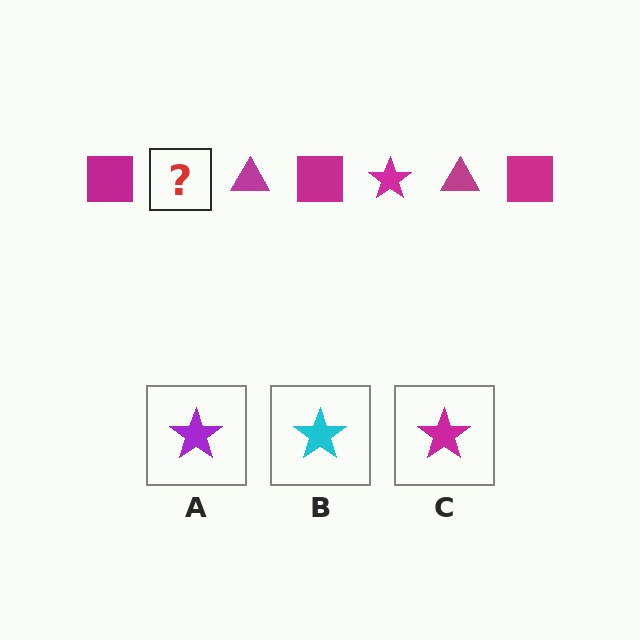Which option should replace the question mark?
Option C.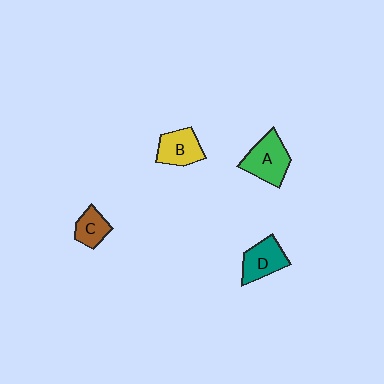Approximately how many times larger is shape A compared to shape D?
Approximately 1.2 times.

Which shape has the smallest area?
Shape C (brown).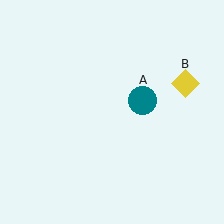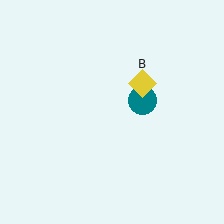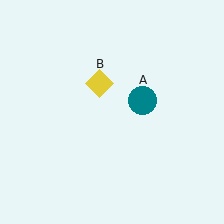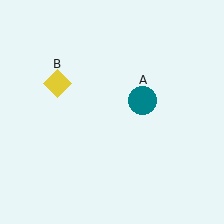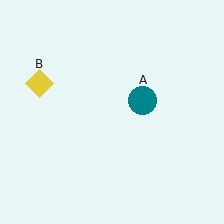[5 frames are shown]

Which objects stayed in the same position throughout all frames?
Teal circle (object A) remained stationary.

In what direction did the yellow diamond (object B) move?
The yellow diamond (object B) moved left.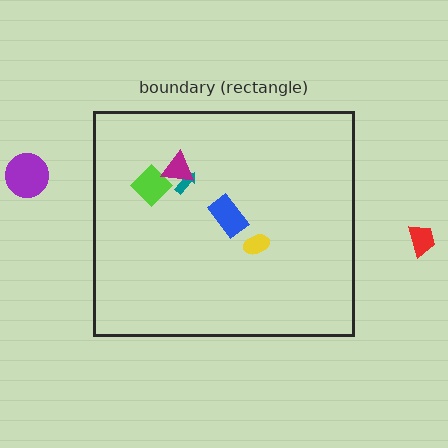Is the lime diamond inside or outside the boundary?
Inside.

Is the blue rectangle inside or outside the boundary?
Inside.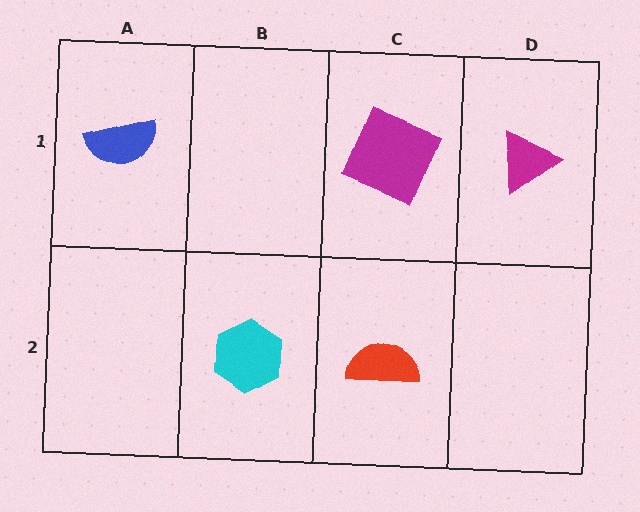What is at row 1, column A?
A blue semicircle.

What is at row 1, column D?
A magenta triangle.